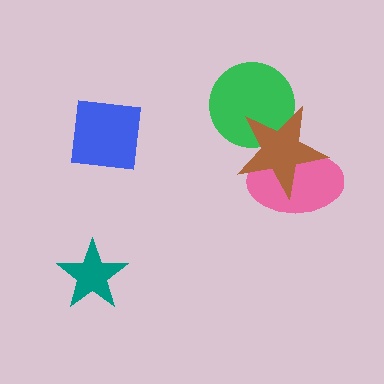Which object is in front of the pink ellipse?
The brown star is in front of the pink ellipse.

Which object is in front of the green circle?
The brown star is in front of the green circle.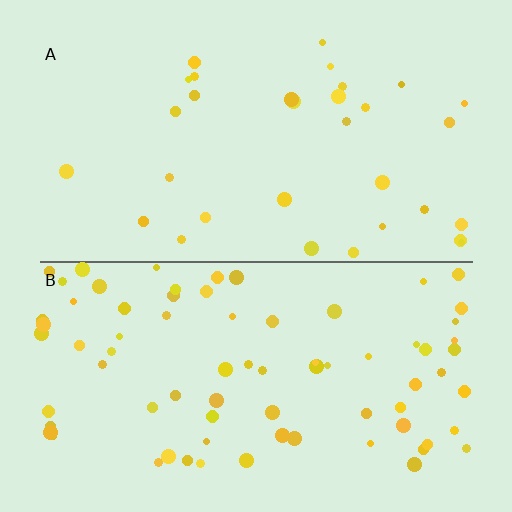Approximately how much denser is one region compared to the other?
Approximately 2.3× — region B over region A.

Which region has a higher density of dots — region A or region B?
B (the bottom).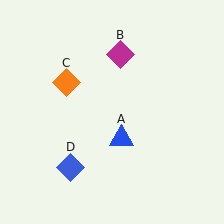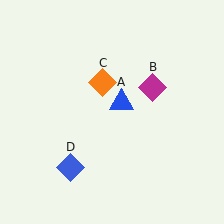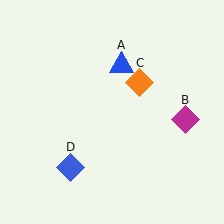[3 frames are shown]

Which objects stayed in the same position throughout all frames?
Blue diamond (object D) remained stationary.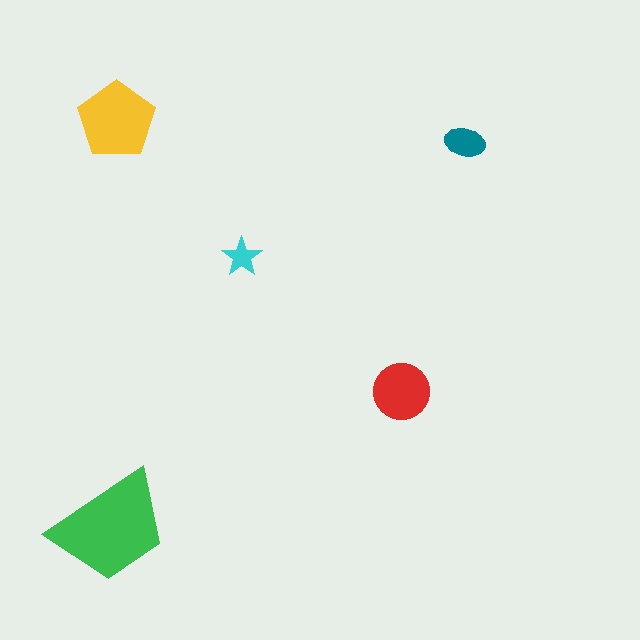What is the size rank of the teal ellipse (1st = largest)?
4th.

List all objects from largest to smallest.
The green trapezoid, the yellow pentagon, the red circle, the teal ellipse, the cyan star.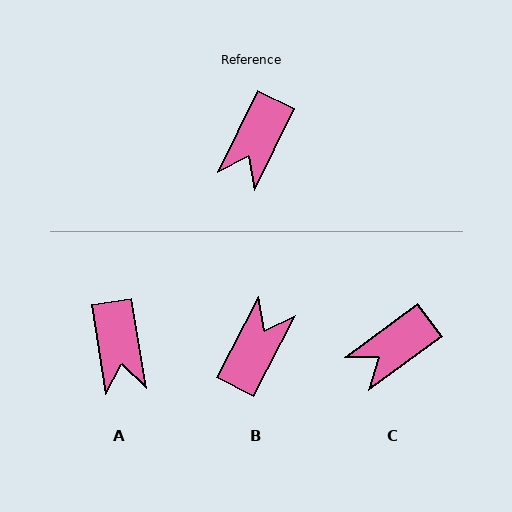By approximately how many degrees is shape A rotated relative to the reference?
Approximately 35 degrees counter-clockwise.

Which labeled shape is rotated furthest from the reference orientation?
B, about 179 degrees away.